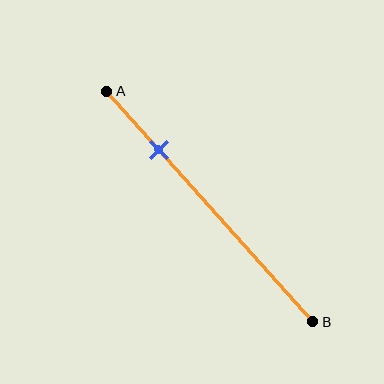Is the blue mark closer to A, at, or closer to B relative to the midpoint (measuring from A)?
The blue mark is closer to point A than the midpoint of segment AB.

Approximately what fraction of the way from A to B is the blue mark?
The blue mark is approximately 25% of the way from A to B.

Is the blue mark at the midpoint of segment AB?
No, the mark is at about 25% from A, not at the 50% midpoint.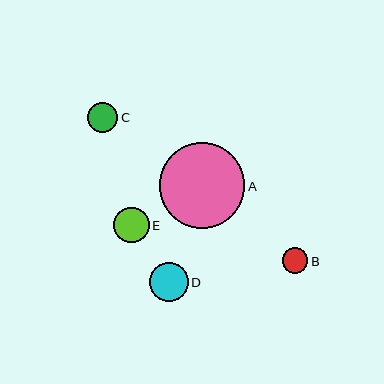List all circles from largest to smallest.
From largest to smallest: A, D, E, C, B.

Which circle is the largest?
Circle A is the largest with a size of approximately 85 pixels.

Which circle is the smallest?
Circle B is the smallest with a size of approximately 25 pixels.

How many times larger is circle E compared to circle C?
Circle E is approximately 1.2 times the size of circle C.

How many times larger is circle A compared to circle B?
Circle A is approximately 3.4 times the size of circle B.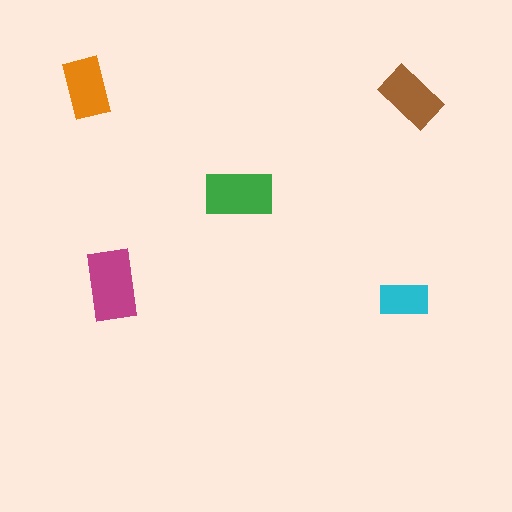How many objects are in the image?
There are 5 objects in the image.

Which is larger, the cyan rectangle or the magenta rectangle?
The magenta one.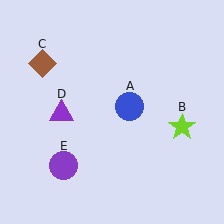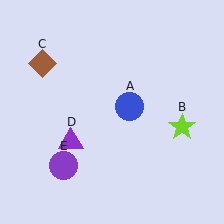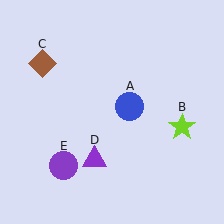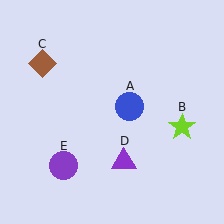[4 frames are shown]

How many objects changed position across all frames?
1 object changed position: purple triangle (object D).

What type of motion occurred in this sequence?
The purple triangle (object D) rotated counterclockwise around the center of the scene.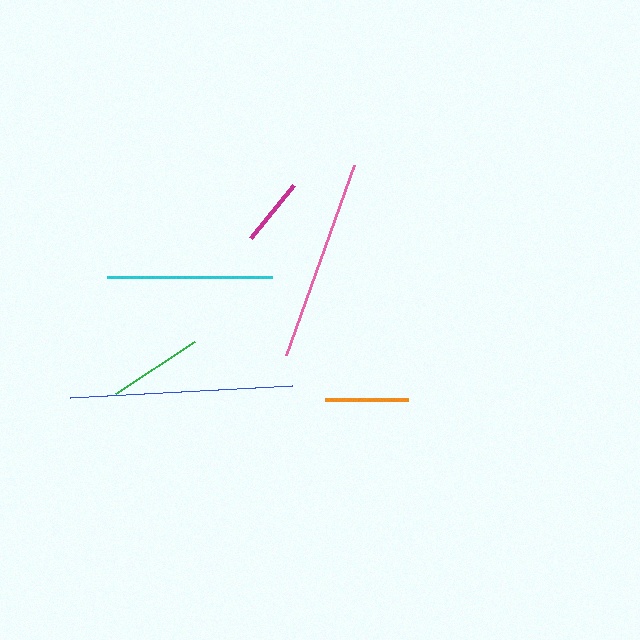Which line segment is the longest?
The blue line is the longest at approximately 223 pixels.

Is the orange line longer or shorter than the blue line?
The blue line is longer than the orange line.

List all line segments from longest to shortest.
From longest to shortest: blue, pink, cyan, green, orange, magenta.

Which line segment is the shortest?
The magenta line is the shortest at approximately 68 pixels.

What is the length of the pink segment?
The pink segment is approximately 202 pixels long.